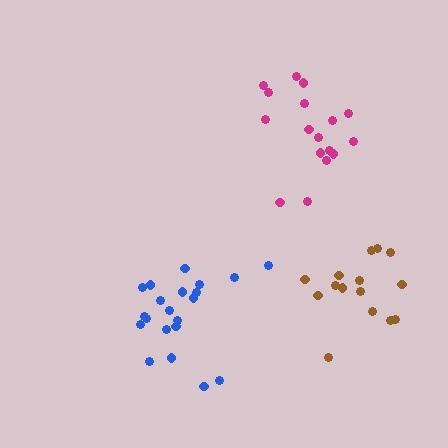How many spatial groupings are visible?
There are 3 spatial groupings.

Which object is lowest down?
The blue cluster is bottommost.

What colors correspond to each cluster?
The clusters are colored: magenta, blue, brown.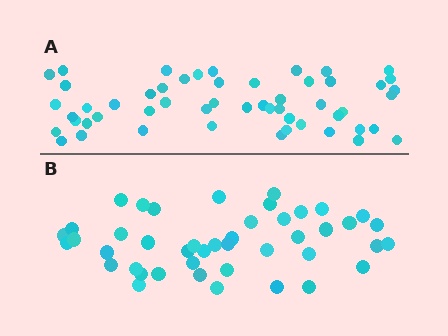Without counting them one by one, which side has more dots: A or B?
Region A (the top region) has more dots.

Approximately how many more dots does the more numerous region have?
Region A has roughly 8 or so more dots than region B.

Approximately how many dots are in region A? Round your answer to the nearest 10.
About 50 dots. (The exact count is 53, which rounds to 50.)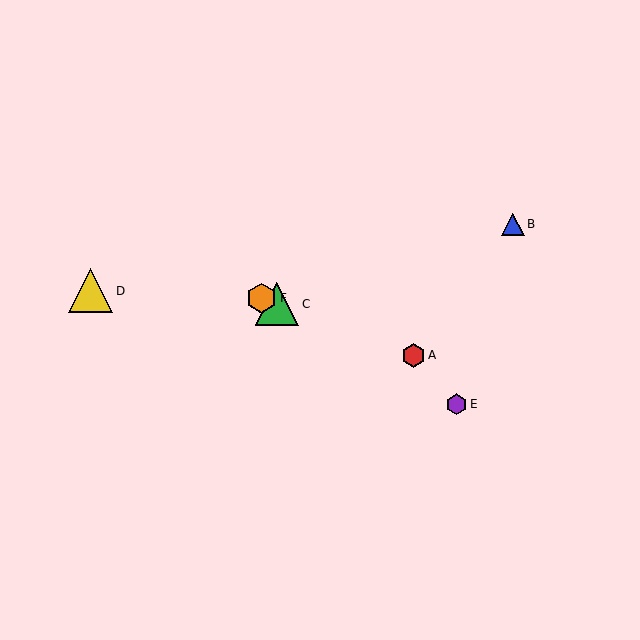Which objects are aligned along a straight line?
Objects A, C, F are aligned along a straight line.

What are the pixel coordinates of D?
Object D is at (91, 291).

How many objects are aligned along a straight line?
3 objects (A, C, F) are aligned along a straight line.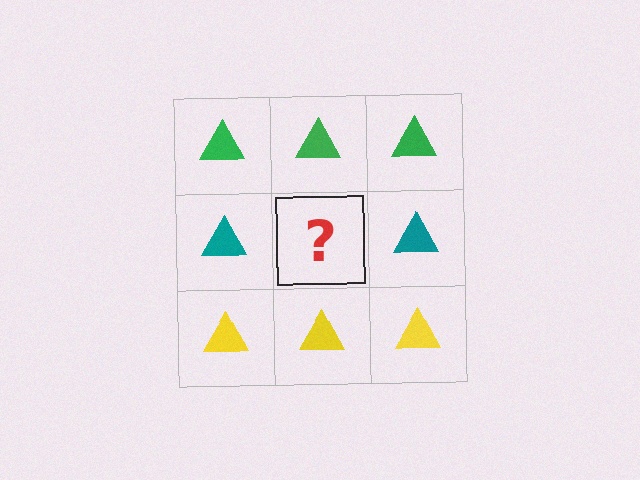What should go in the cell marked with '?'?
The missing cell should contain a teal triangle.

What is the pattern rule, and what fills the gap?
The rule is that each row has a consistent color. The gap should be filled with a teal triangle.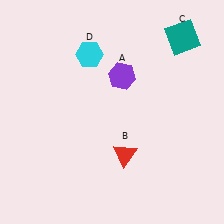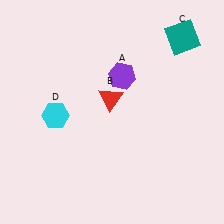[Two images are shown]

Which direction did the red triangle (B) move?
The red triangle (B) moved up.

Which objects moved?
The objects that moved are: the red triangle (B), the cyan hexagon (D).